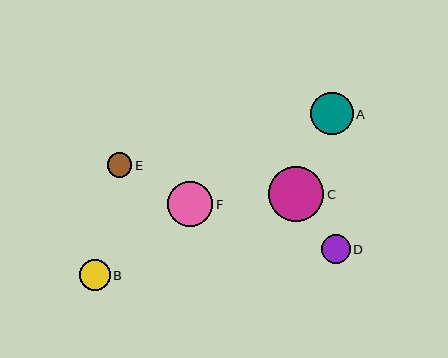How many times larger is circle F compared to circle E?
Circle F is approximately 1.8 times the size of circle E.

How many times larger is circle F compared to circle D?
Circle F is approximately 1.5 times the size of circle D.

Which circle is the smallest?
Circle E is the smallest with a size of approximately 25 pixels.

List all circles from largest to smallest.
From largest to smallest: C, F, A, B, D, E.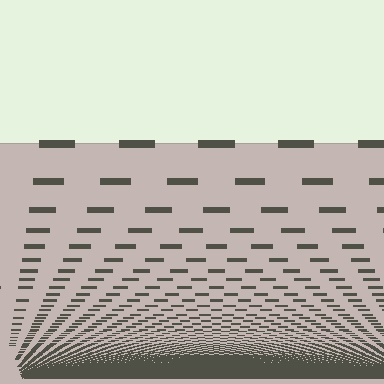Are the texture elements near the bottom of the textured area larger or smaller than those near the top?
Smaller. The gradient is inverted — elements near the bottom are smaller and denser.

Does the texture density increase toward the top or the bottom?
Density increases toward the bottom.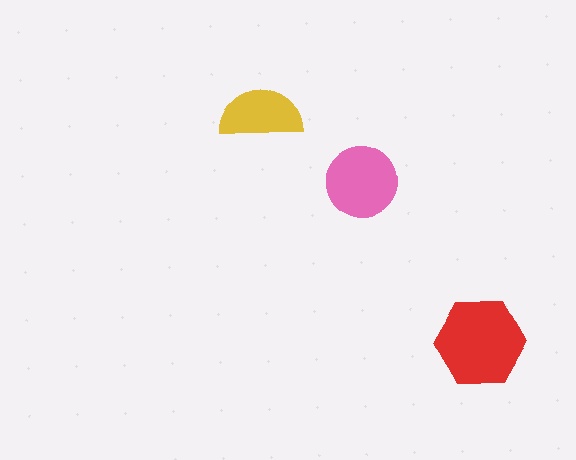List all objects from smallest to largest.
The yellow semicircle, the pink circle, the red hexagon.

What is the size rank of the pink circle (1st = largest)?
2nd.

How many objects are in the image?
There are 3 objects in the image.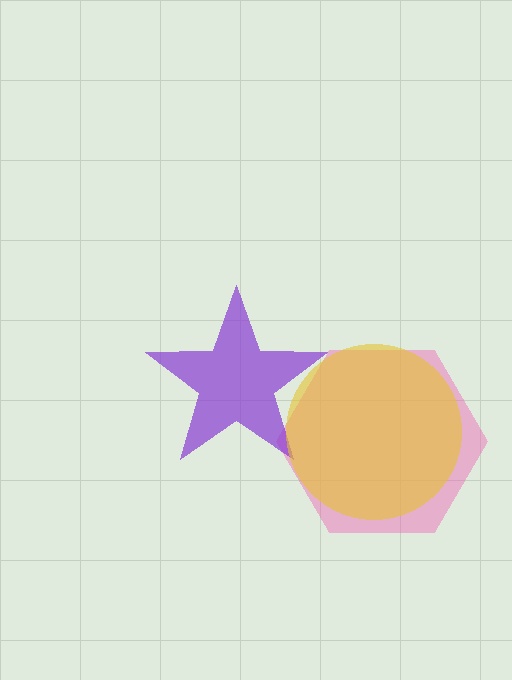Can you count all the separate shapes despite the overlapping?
Yes, there are 3 separate shapes.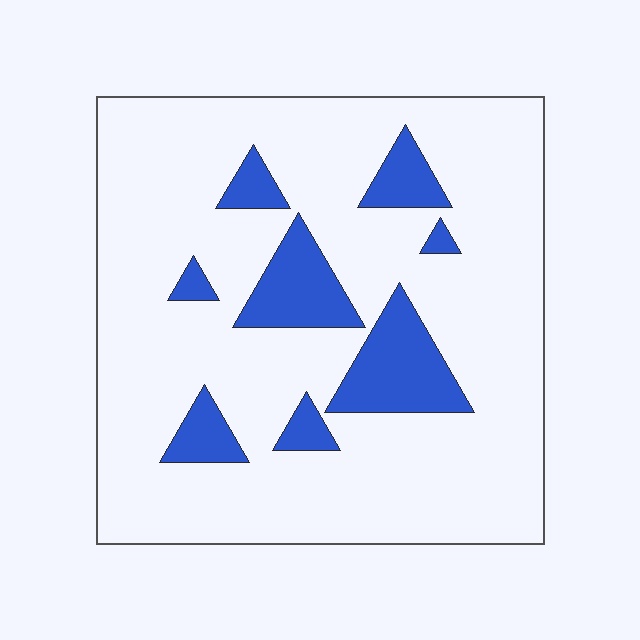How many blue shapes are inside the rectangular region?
8.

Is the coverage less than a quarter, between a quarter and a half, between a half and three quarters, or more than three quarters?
Less than a quarter.